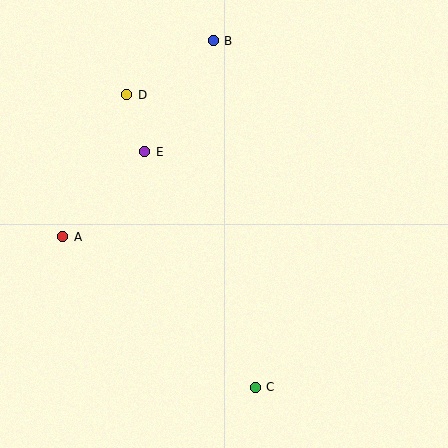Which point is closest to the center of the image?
Point E at (145, 152) is closest to the center.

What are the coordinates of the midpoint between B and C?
The midpoint between B and C is at (234, 214).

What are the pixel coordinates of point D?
Point D is at (127, 95).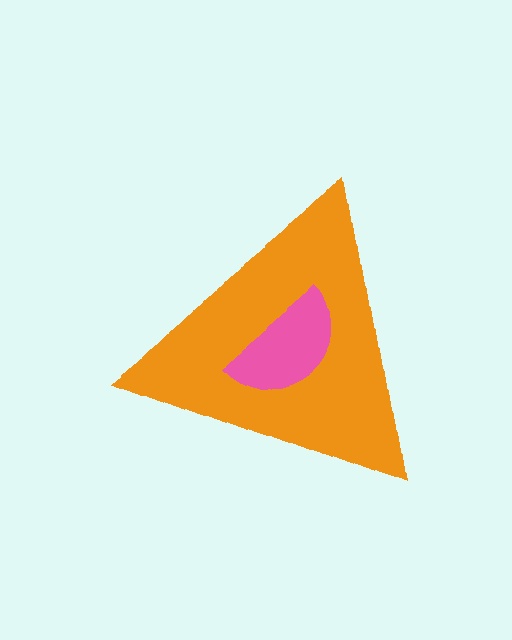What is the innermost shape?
The pink semicircle.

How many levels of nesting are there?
2.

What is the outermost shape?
The orange triangle.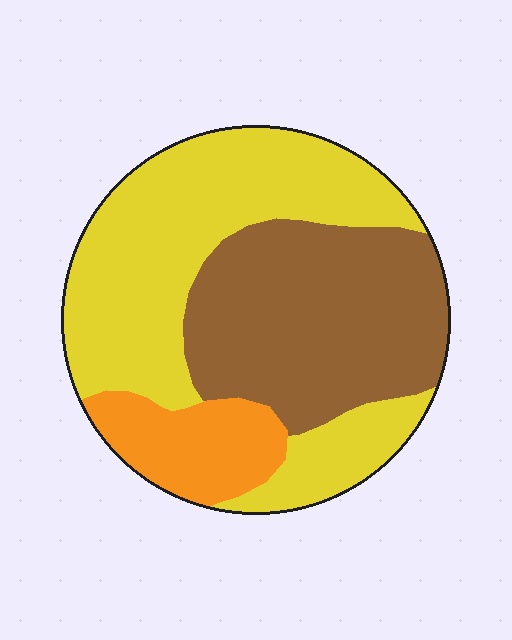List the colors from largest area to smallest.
From largest to smallest: yellow, brown, orange.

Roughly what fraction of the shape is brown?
Brown takes up between a quarter and a half of the shape.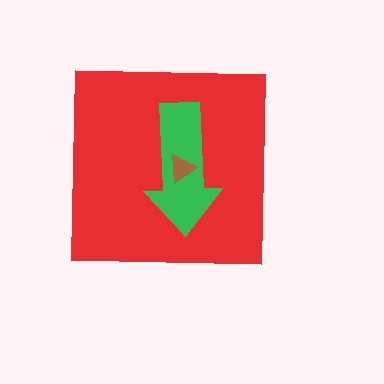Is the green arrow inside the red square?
Yes.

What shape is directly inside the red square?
The green arrow.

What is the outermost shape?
The red square.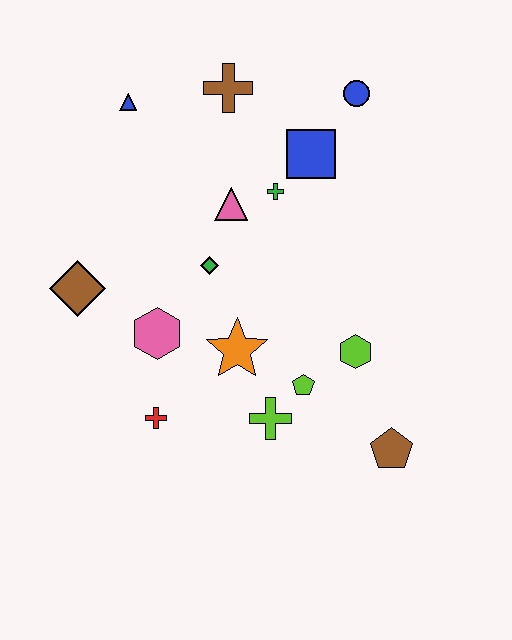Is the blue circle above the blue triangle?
Yes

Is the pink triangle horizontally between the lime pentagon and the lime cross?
No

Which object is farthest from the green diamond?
The brown pentagon is farthest from the green diamond.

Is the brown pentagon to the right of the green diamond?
Yes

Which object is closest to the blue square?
The green cross is closest to the blue square.